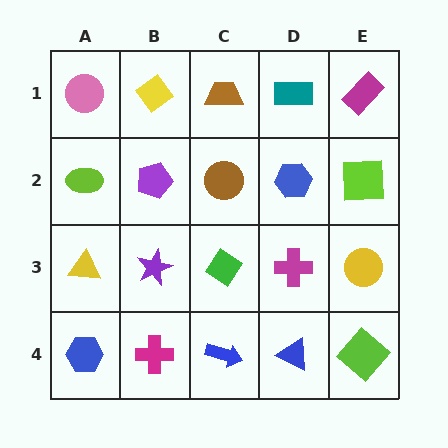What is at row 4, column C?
A blue arrow.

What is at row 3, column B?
A purple star.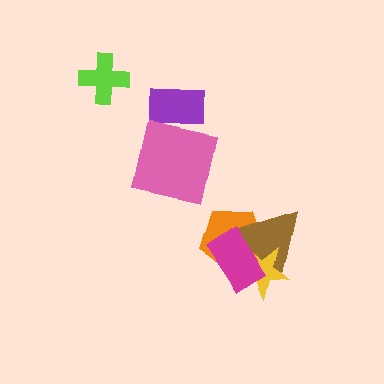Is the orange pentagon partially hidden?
Yes, it is partially covered by another shape.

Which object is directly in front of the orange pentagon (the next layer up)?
The brown triangle is directly in front of the orange pentagon.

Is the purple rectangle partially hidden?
Yes, it is partially covered by another shape.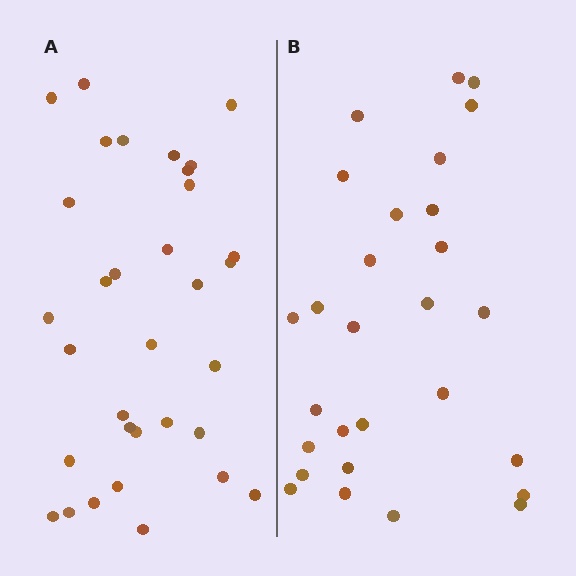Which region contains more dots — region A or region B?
Region A (the left region) has more dots.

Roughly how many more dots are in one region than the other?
Region A has about 5 more dots than region B.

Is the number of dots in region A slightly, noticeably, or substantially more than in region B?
Region A has only slightly more — the two regions are fairly close. The ratio is roughly 1.2 to 1.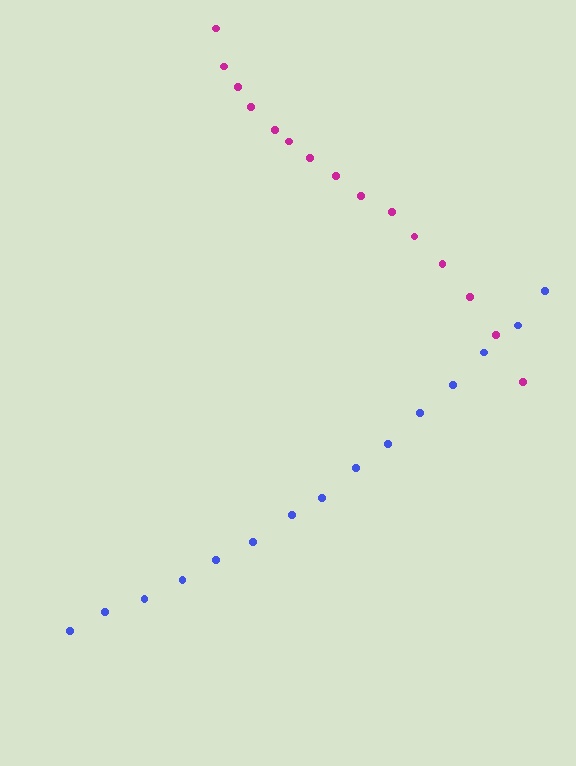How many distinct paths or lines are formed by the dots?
There are 2 distinct paths.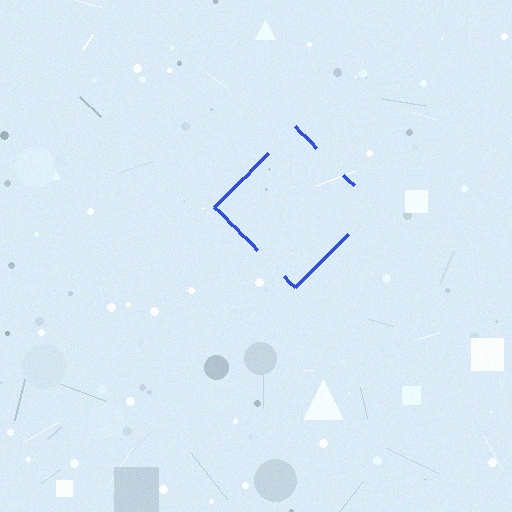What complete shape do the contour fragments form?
The contour fragments form a diamond.